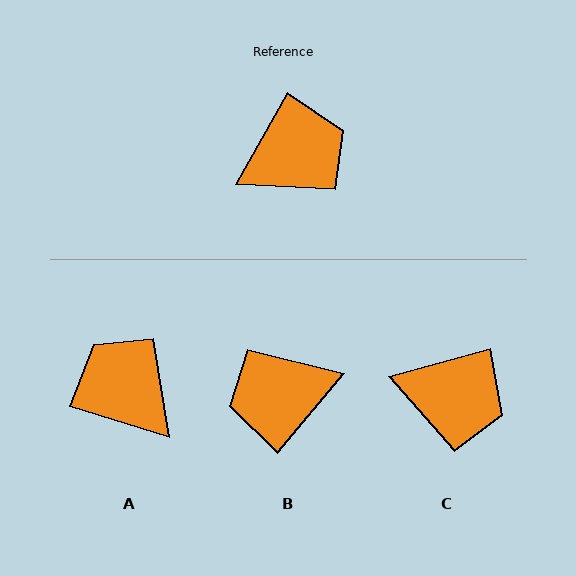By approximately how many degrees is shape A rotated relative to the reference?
Approximately 103 degrees counter-clockwise.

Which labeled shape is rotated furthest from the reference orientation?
B, about 169 degrees away.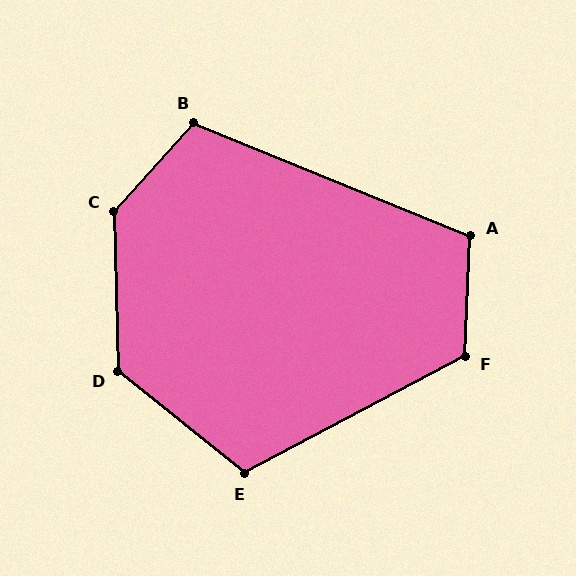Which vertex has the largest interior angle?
C, at approximately 137 degrees.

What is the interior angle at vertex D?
Approximately 130 degrees (obtuse).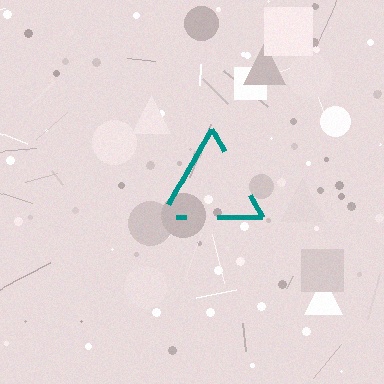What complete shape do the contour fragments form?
The contour fragments form a triangle.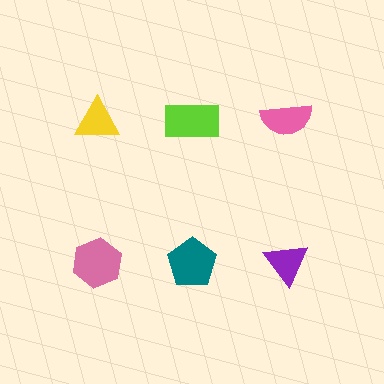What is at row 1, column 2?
A lime rectangle.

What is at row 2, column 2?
A teal pentagon.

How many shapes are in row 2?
3 shapes.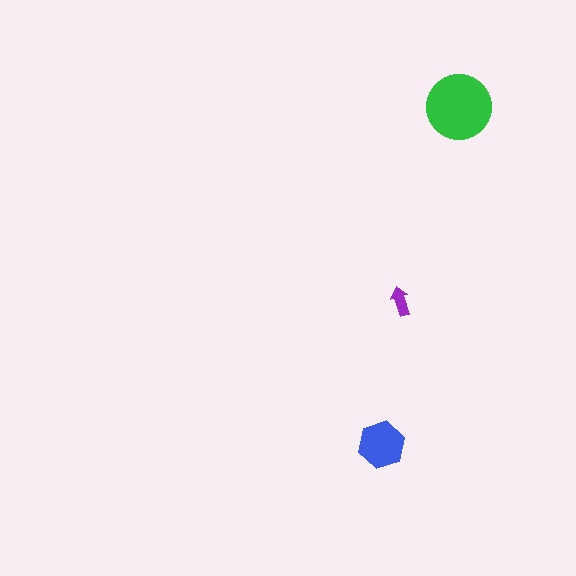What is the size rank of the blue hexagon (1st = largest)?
2nd.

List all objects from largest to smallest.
The green circle, the blue hexagon, the purple arrow.